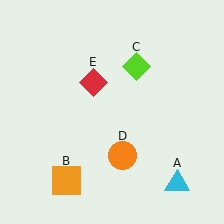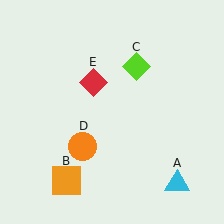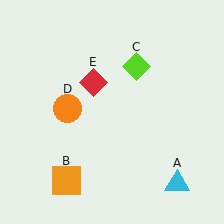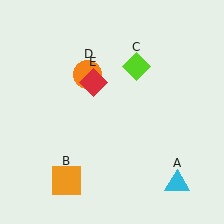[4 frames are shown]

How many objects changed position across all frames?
1 object changed position: orange circle (object D).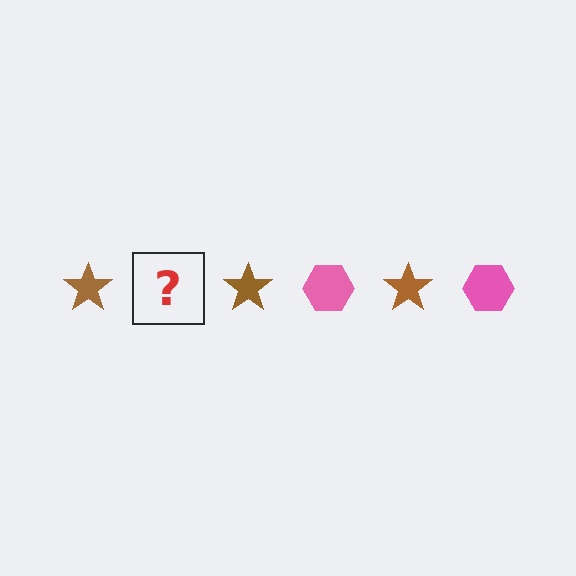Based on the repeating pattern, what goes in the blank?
The blank should be a pink hexagon.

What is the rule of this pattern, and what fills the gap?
The rule is that the pattern alternates between brown star and pink hexagon. The gap should be filled with a pink hexagon.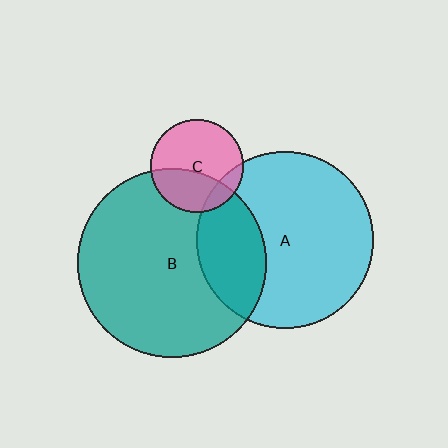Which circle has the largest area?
Circle B (teal).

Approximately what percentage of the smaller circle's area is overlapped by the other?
Approximately 35%.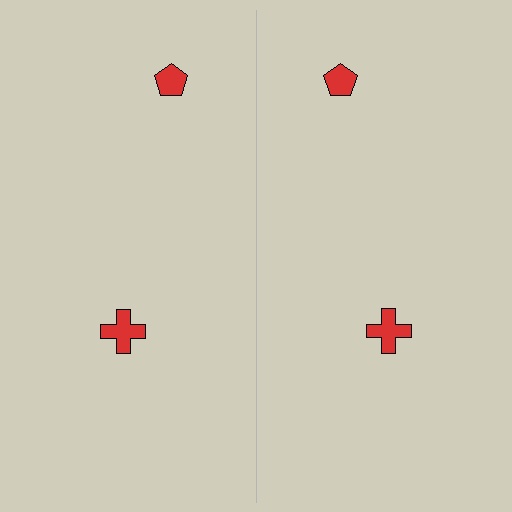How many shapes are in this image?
There are 4 shapes in this image.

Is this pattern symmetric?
Yes, this pattern has bilateral (reflection) symmetry.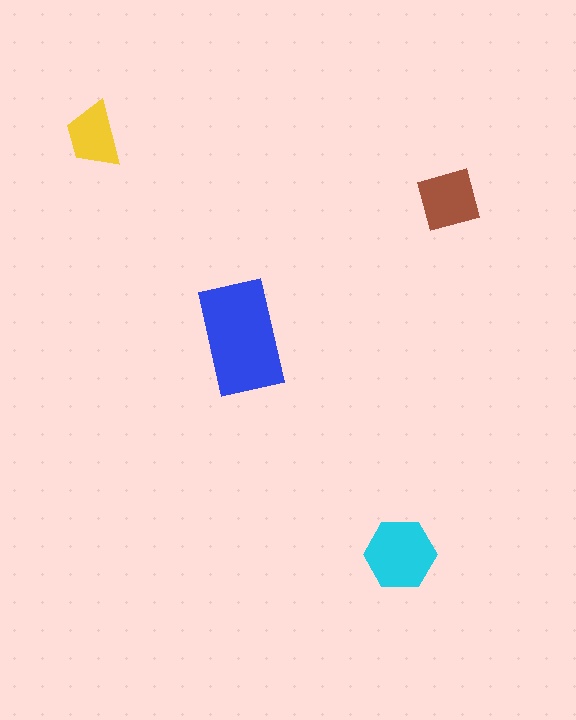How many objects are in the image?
There are 4 objects in the image.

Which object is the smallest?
The yellow trapezoid.